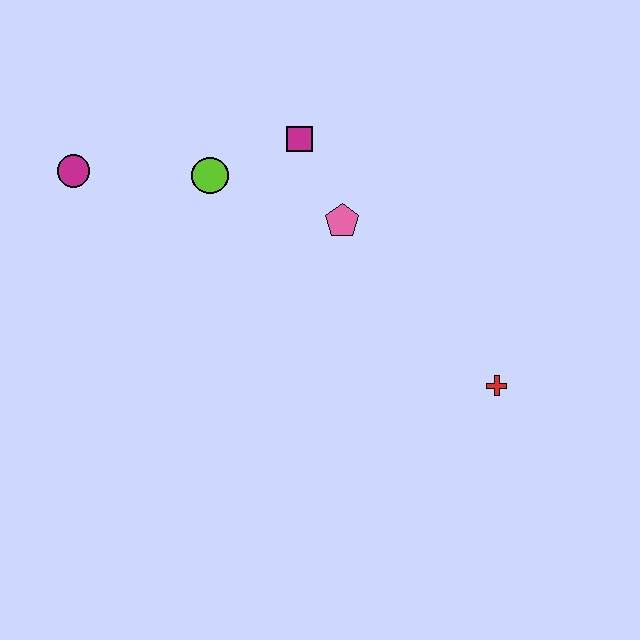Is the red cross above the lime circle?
No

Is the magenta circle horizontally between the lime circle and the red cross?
No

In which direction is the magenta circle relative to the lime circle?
The magenta circle is to the left of the lime circle.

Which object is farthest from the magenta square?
The red cross is farthest from the magenta square.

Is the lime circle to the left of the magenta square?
Yes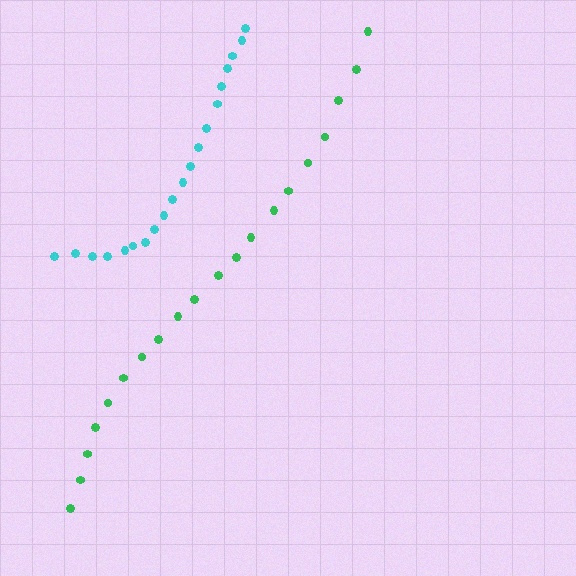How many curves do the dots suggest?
There are 2 distinct paths.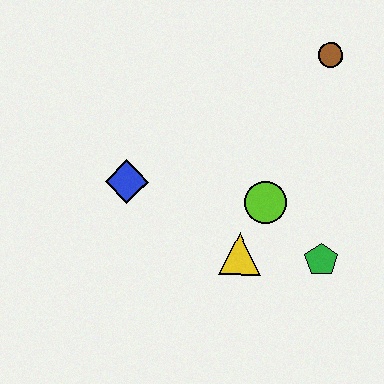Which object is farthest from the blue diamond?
The brown circle is farthest from the blue diamond.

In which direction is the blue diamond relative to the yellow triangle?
The blue diamond is to the left of the yellow triangle.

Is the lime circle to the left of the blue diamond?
No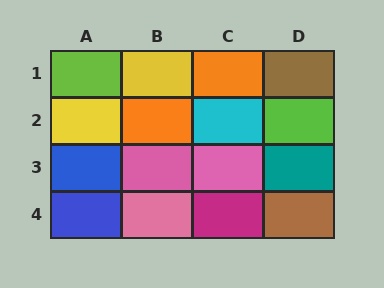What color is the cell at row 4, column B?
Pink.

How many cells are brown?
2 cells are brown.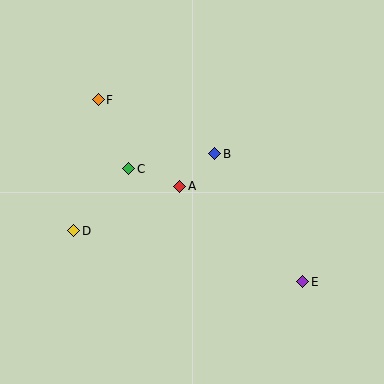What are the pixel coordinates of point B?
Point B is at (215, 154).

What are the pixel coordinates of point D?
Point D is at (74, 231).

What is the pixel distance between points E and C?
The distance between E and C is 208 pixels.